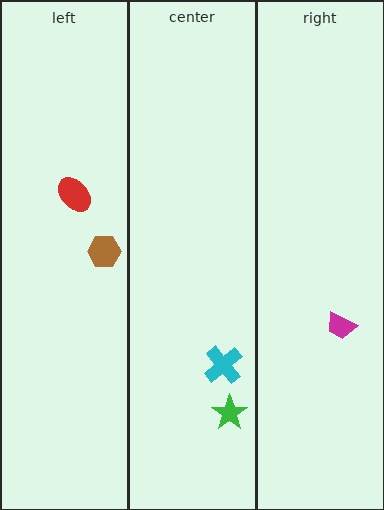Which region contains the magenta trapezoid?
The right region.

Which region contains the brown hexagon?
The left region.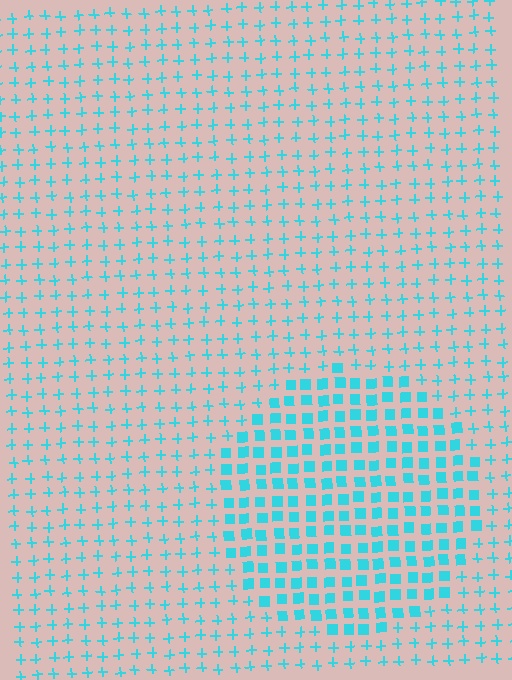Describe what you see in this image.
The image is filled with small cyan elements arranged in a uniform grid. A circle-shaped region contains squares, while the surrounding area contains plus signs. The boundary is defined purely by the change in element shape.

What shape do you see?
I see a circle.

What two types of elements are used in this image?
The image uses squares inside the circle region and plus signs outside it.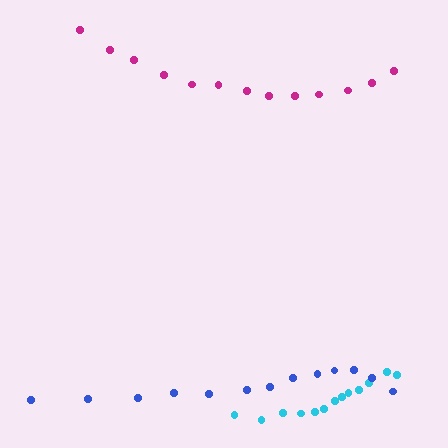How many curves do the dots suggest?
There are 3 distinct paths.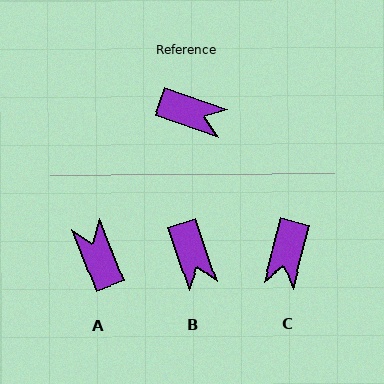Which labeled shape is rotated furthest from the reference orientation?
A, about 131 degrees away.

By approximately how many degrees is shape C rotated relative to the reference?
Approximately 85 degrees clockwise.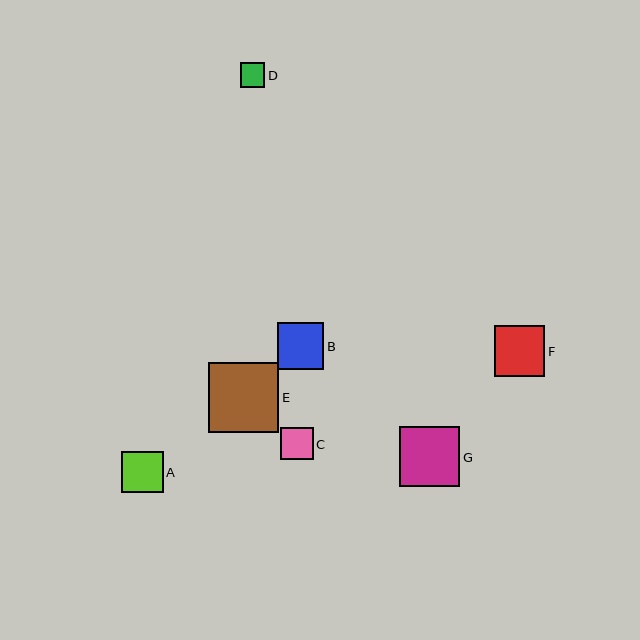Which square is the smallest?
Square D is the smallest with a size of approximately 25 pixels.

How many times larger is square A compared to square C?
Square A is approximately 1.3 times the size of square C.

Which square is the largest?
Square E is the largest with a size of approximately 70 pixels.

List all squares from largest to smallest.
From largest to smallest: E, G, F, B, A, C, D.